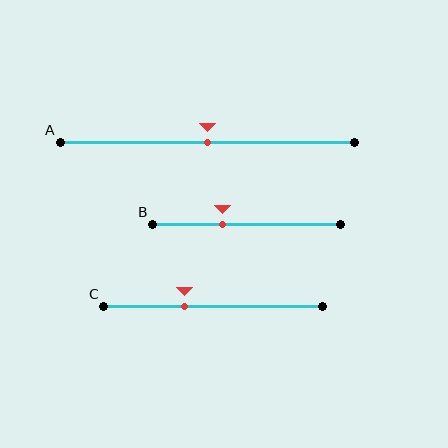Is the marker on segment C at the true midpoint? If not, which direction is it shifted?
No, the marker on segment C is shifted to the left by about 13% of the segment length.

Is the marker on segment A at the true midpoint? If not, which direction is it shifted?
Yes, the marker on segment A is at the true midpoint.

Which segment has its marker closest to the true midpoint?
Segment A has its marker closest to the true midpoint.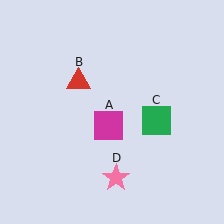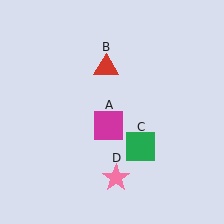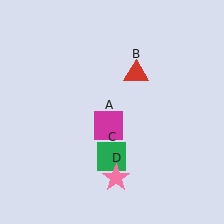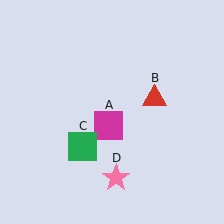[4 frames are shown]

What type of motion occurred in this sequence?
The red triangle (object B), green square (object C) rotated clockwise around the center of the scene.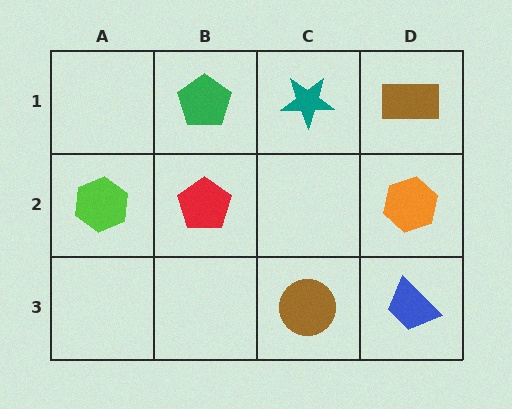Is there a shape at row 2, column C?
No, that cell is empty.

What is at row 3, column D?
A blue trapezoid.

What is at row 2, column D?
An orange hexagon.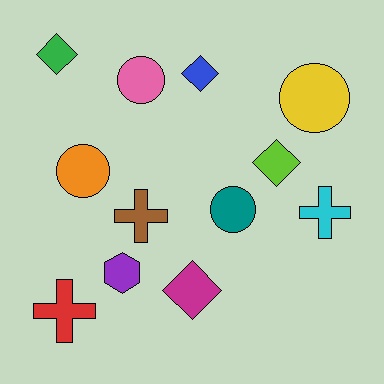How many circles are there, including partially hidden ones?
There are 4 circles.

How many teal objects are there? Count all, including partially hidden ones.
There is 1 teal object.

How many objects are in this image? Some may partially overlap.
There are 12 objects.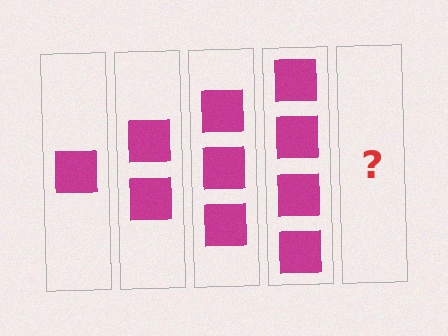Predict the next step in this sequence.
The next step is 5 squares.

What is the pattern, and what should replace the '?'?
The pattern is that each step adds one more square. The '?' should be 5 squares.